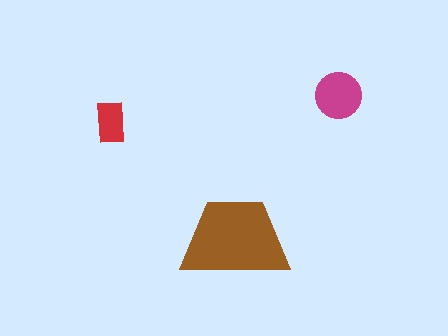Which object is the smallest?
The red rectangle.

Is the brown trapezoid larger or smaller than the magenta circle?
Larger.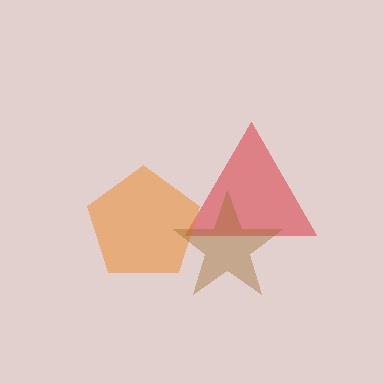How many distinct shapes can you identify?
There are 3 distinct shapes: a red triangle, an orange pentagon, a brown star.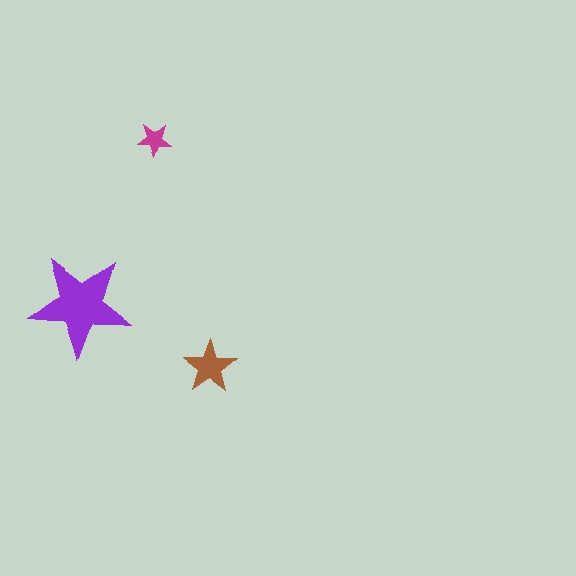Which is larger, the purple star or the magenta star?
The purple one.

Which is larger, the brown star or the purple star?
The purple one.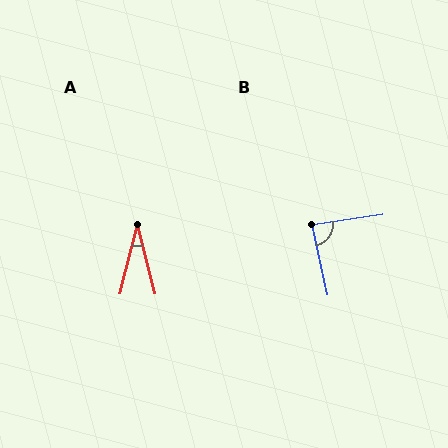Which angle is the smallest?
A, at approximately 28 degrees.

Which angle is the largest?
B, at approximately 86 degrees.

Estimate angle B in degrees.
Approximately 86 degrees.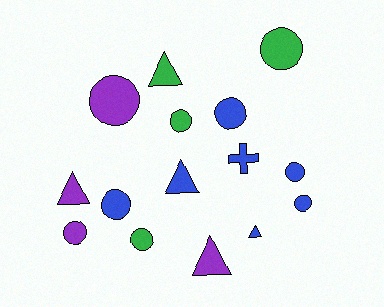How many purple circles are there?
There are 2 purple circles.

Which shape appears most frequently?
Circle, with 9 objects.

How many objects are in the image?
There are 15 objects.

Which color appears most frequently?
Blue, with 7 objects.